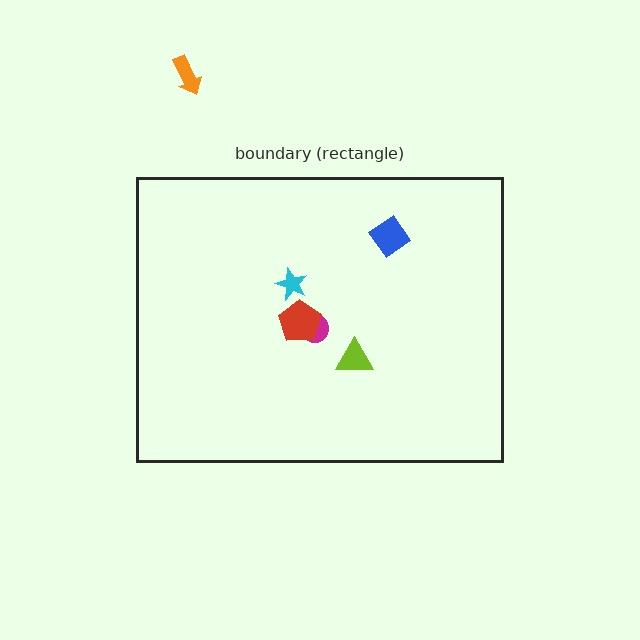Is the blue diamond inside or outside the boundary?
Inside.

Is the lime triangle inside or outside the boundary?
Inside.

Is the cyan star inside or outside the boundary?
Inside.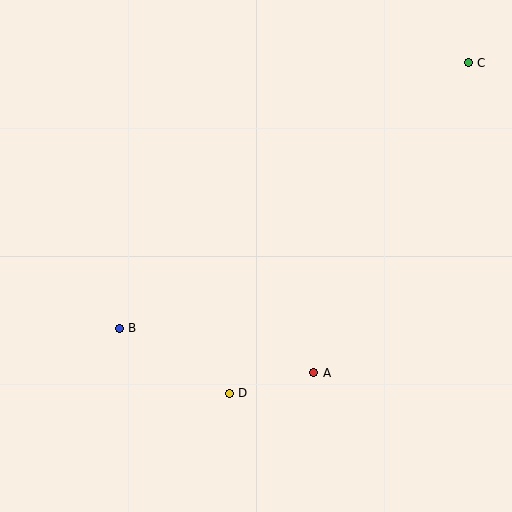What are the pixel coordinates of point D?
Point D is at (229, 393).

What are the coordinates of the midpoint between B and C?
The midpoint between B and C is at (294, 195).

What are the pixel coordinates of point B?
Point B is at (119, 328).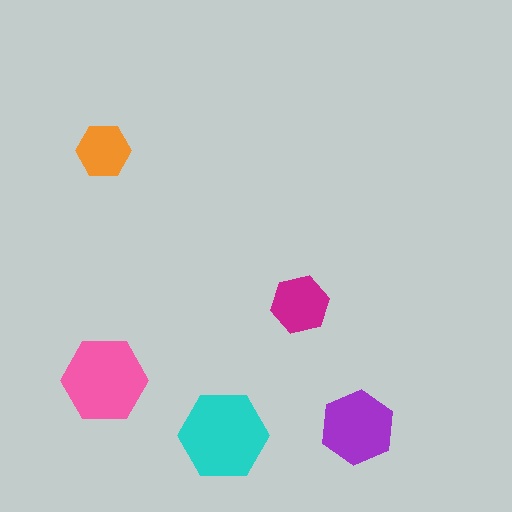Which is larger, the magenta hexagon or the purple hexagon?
The purple one.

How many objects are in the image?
There are 5 objects in the image.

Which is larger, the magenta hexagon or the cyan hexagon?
The cyan one.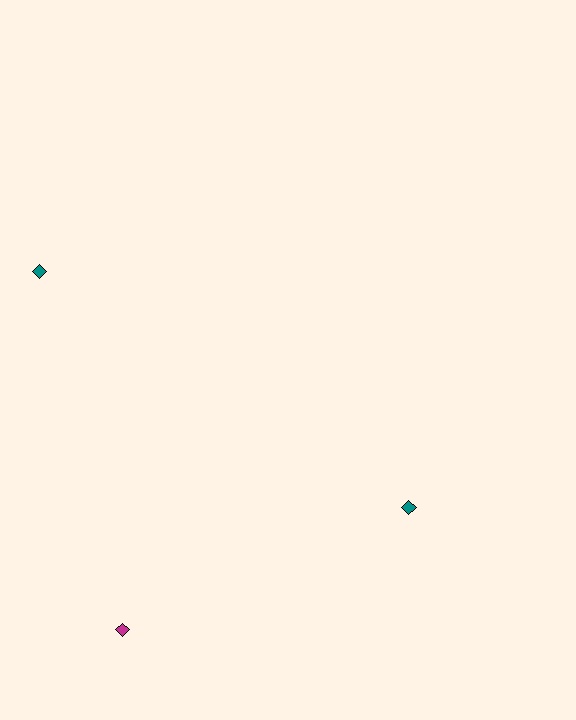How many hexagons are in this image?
There are no hexagons.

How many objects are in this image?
There are 3 objects.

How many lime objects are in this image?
There are no lime objects.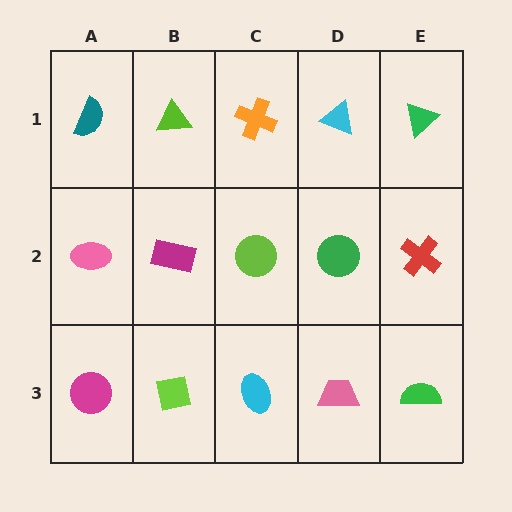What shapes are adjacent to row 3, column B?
A magenta rectangle (row 2, column B), a magenta circle (row 3, column A), a cyan ellipse (row 3, column C).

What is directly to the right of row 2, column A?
A magenta rectangle.